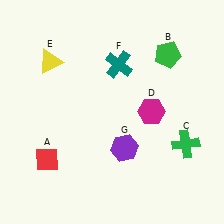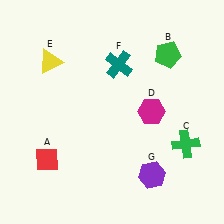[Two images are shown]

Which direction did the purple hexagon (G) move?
The purple hexagon (G) moved right.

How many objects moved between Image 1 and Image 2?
1 object moved between the two images.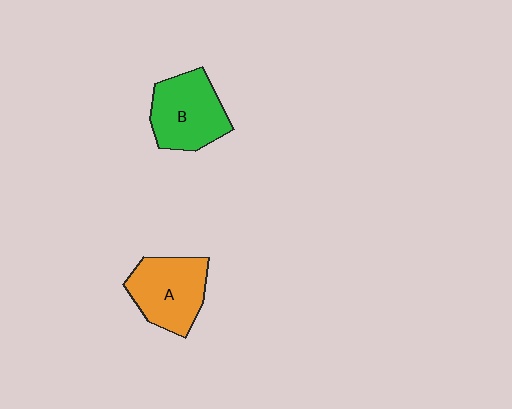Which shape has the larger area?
Shape B (green).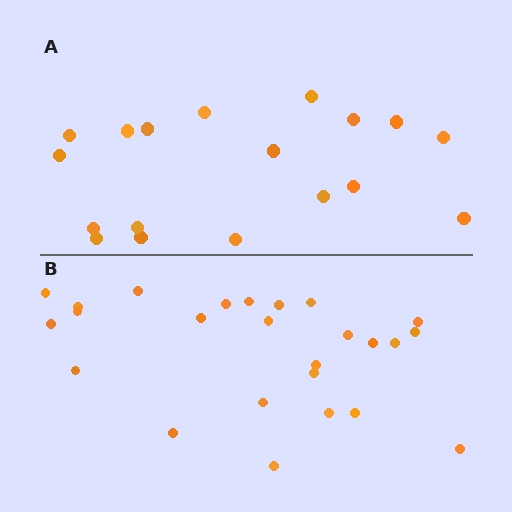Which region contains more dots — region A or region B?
Region B (the bottom region) has more dots.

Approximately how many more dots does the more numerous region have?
Region B has roughly 8 or so more dots than region A.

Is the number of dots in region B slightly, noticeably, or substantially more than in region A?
Region B has noticeably more, but not dramatically so. The ratio is roughly 1.4 to 1.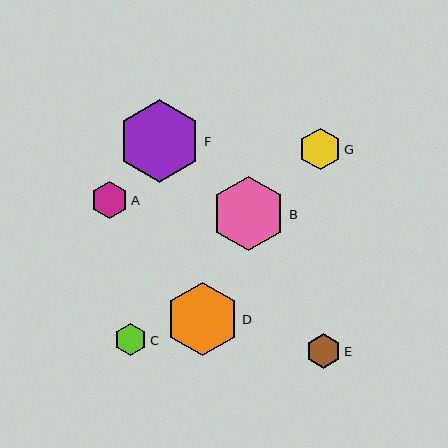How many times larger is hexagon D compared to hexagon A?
Hexagon D is approximately 2.0 times the size of hexagon A.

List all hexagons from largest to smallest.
From largest to smallest: F, B, D, G, A, E, C.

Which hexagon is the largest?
Hexagon F is the largest with a size of approximately 83 pixels.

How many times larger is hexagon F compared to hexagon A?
Hexagon F is approximately 2.2 times the size of hexagon A.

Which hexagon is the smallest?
Hexagon C is the smallest with a size of approximately 32 pixels.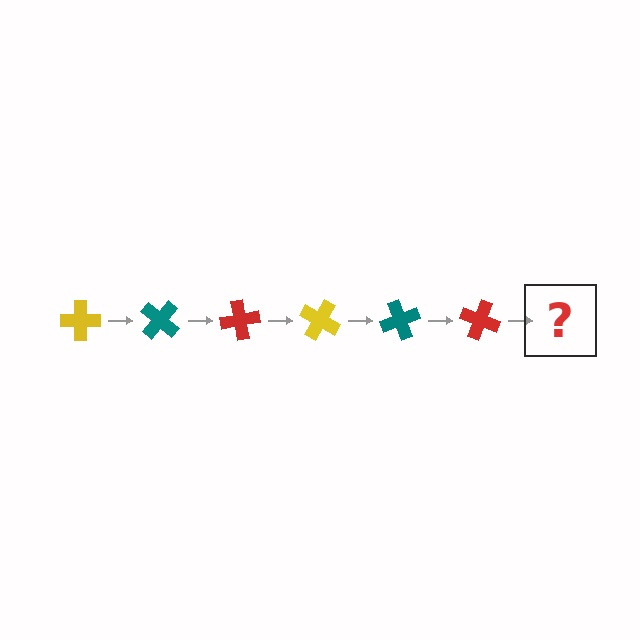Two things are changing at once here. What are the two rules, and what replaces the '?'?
The two rules are that it rotates 40 degrees each step and the color cycles through yellow, teal, and red. The '?' should be a yellow cross, rotated 240 degrees from the start.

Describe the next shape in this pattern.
It should be a yellow cross, rotated 240 degrees from the start.